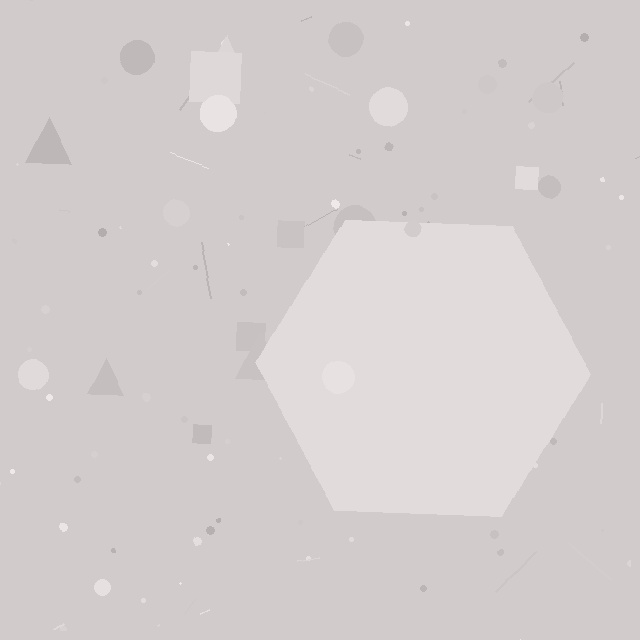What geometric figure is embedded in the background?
A hexagon is embedded in the background.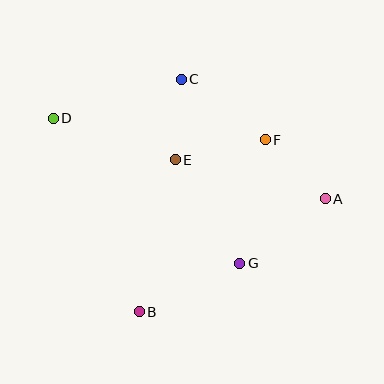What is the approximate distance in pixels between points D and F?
The distance between D and F is approximately 213 pixels.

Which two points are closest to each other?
Points C and E are closest to each other.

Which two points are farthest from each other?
Points A and D are farthest from each other.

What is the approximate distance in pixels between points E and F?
The distance between E and F is approximately 92 pixels.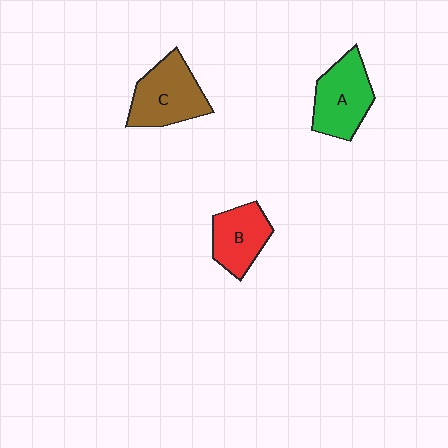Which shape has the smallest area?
Shape B (red).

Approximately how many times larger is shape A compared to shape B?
Approximately 1.2 times.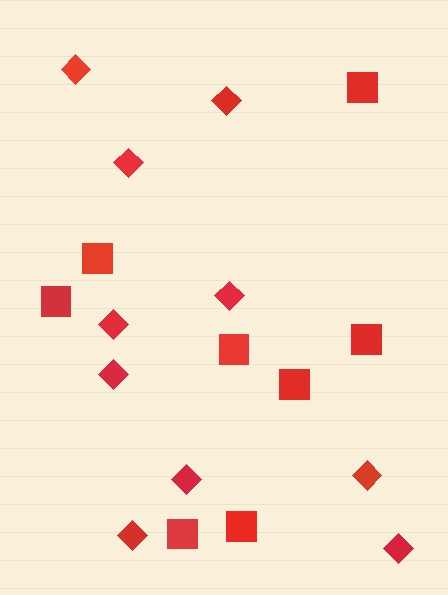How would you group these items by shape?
There are 2 groups: one group of squares (8) and one group of diamonds (10).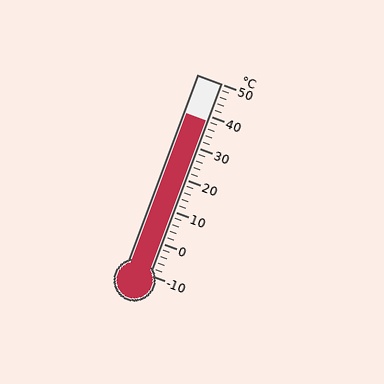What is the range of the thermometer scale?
The thermometer scale ranges from -10°C to 50°C.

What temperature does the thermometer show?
The thermometer shows approximately 38°C.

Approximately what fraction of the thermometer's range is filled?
The thermometer is filled to approximately 80% of its range.